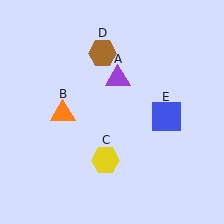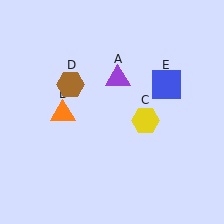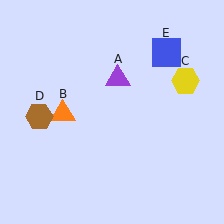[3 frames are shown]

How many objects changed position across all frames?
3 objects changed position: yellow hexagon (object C), brown hexagon (object D), blue square (object E).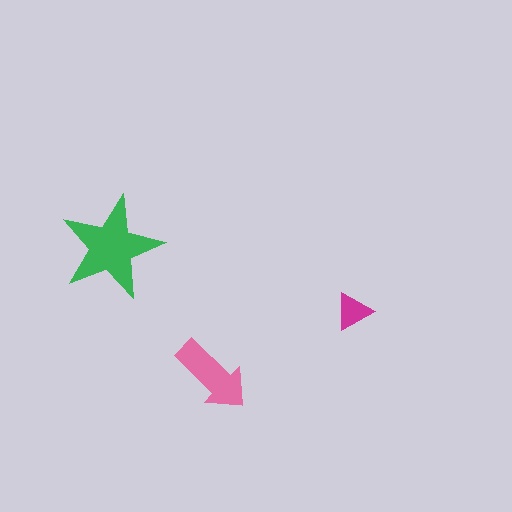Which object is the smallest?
The magenta triangle.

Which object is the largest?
The green star.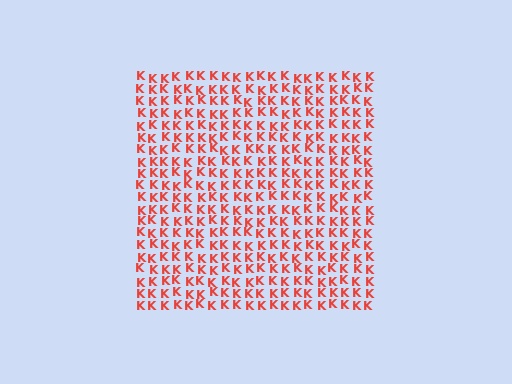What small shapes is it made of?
It is made of small letter K's.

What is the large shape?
The large shape is a square.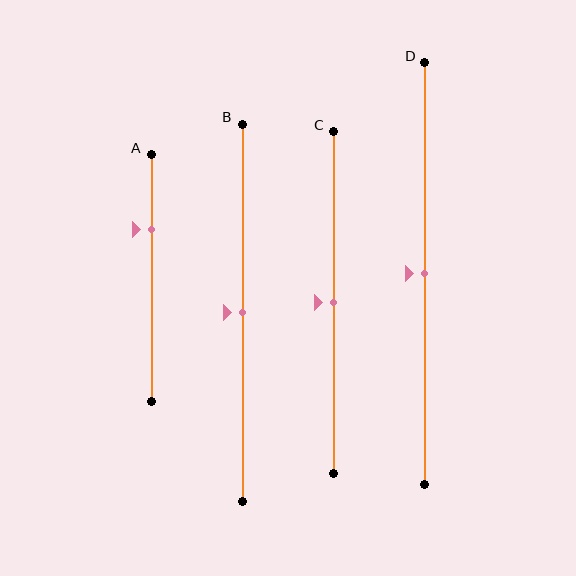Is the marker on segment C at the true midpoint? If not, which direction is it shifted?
Yes, the marker on segment C is at the true midpoint.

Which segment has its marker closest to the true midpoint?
Segment B has its marker closest to the true midpoint.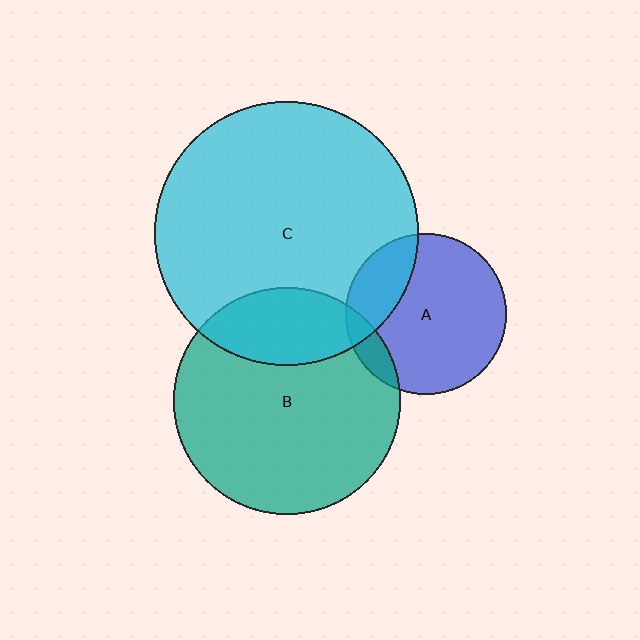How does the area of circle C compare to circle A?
Approximately 2.7 times.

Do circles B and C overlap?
Yes.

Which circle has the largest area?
Circle C (cyan).